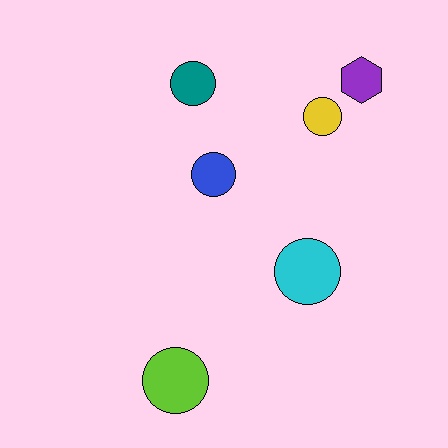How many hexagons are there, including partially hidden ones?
There is 1 hexagon.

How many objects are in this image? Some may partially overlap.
There are 6 objects.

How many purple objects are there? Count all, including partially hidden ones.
There is 1 purple object.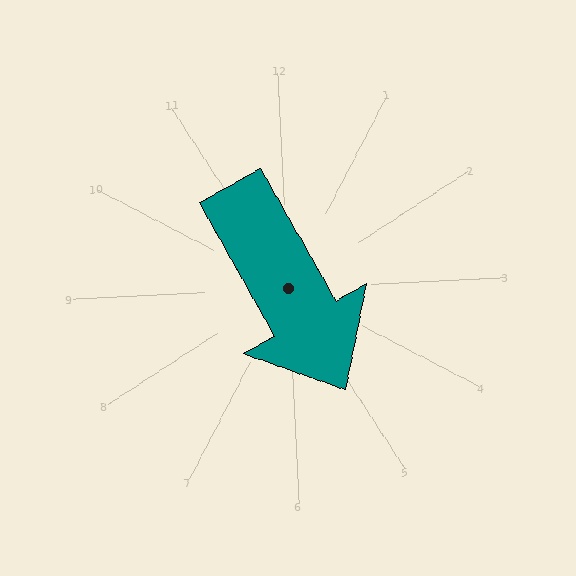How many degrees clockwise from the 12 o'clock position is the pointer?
Approximately 153 degrees.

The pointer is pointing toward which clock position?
Roughly 5 o'clock.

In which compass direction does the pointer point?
Southeast.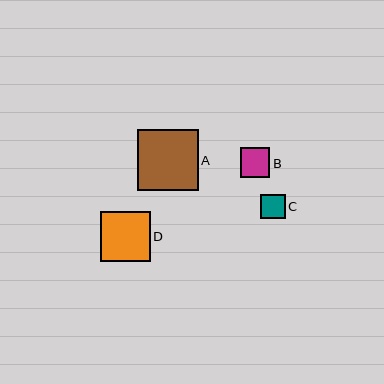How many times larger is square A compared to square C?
Square A is approximately 2.5 times the size of square C.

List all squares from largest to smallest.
From largest to smallest: A, D, B, C.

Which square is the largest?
Square A is the largest with a size of approximately 61 pixels.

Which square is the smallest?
Square C is the smallest with a size of approximately 25 pixels.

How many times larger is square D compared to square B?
Square D is approximately 1.7 times the size of square B.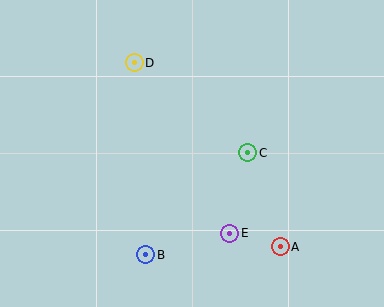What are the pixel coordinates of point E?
Point E is at (230, 233).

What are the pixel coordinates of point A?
Point A is at (280, 247).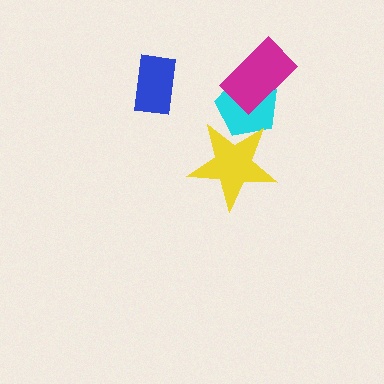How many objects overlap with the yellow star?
1 object overlaps with the yellow star.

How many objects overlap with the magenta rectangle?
1 object overlaps with the magenta rectangle.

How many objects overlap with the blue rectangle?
0 objects overlap with the blue rectangle.